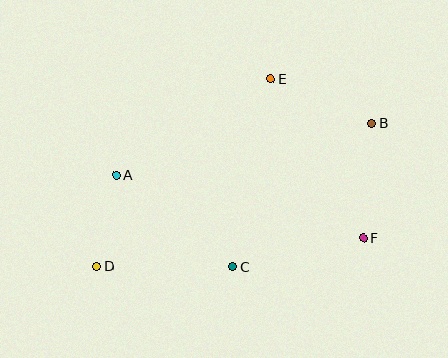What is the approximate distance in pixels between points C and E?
The distance between C and E is approximately 192 pixels.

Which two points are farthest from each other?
Points B and D are farthest from each other.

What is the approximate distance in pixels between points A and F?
The distance between A and F is approximately 255 pixels.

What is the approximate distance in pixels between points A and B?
The distance between A and B is approximately 261 pixels.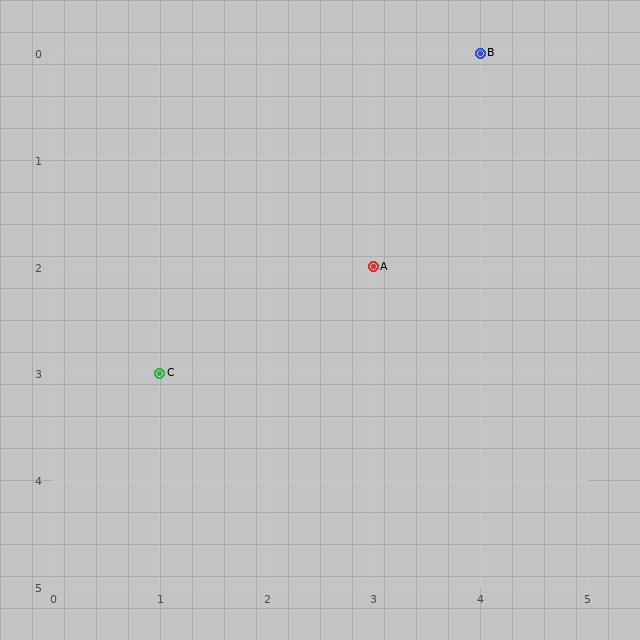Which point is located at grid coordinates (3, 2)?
Point A is at (3, 2).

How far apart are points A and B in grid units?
Points A and B are 1 column and 2 rows apart (about 2.2 grid units diagonally).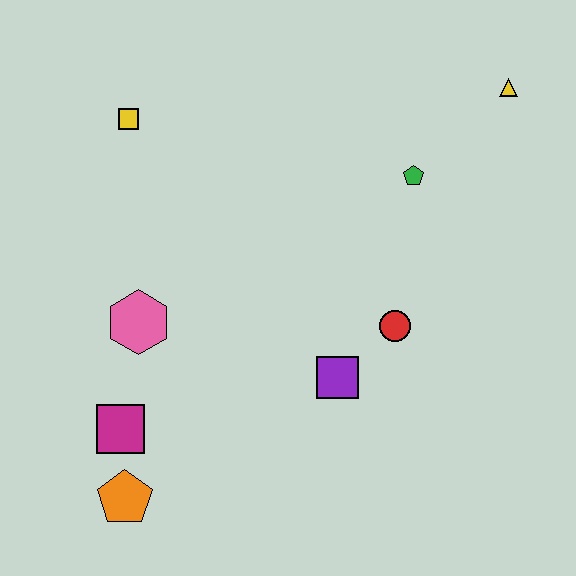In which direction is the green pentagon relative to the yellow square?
The green pentagon is to the right of the yellow square.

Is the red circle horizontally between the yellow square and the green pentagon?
Yes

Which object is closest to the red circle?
The purple square is closest to the red circle.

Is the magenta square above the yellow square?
No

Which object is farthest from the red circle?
The yellow square is farthest from the red circle.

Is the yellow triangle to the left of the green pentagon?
No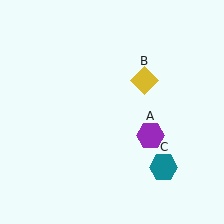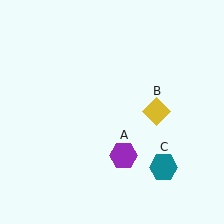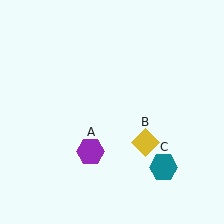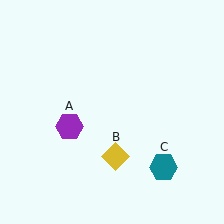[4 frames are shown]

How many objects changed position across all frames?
2 objects changed position: purple hexagon (object A), yellow diamond (object B).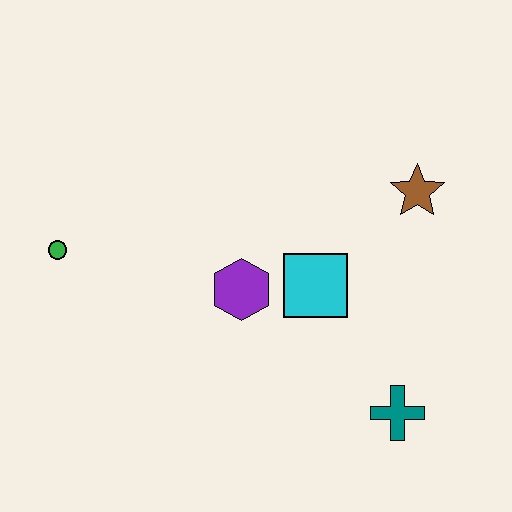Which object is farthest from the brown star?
The green circle is farthest from the brown star.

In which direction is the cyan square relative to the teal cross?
The cyan square is above the teal cross.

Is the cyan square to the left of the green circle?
No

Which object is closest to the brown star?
The cyan square is closest to the brown star.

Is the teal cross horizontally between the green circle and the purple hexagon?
No